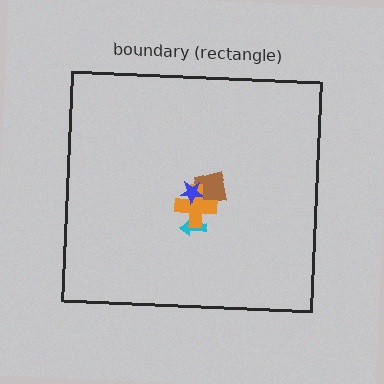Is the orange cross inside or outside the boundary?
Inside.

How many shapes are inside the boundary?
5 inside, 0 outside.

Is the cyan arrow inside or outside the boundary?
Inside.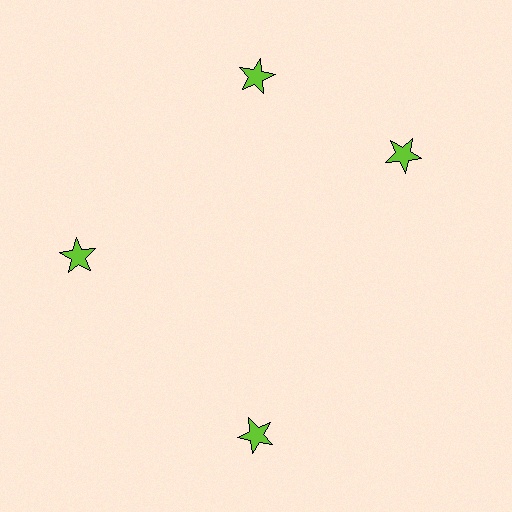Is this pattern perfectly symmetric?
No. The 4 lime stars are arranged in a ring, but one element near the 3 o'clock position is rotated out of alignment along the ring, breaking the 4-fold rotational symmetry.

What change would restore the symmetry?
The symmetry would be restored by rotating it back into even spacing with its neighbors so that all 4 stars sit at equal angles and equal distance from the center.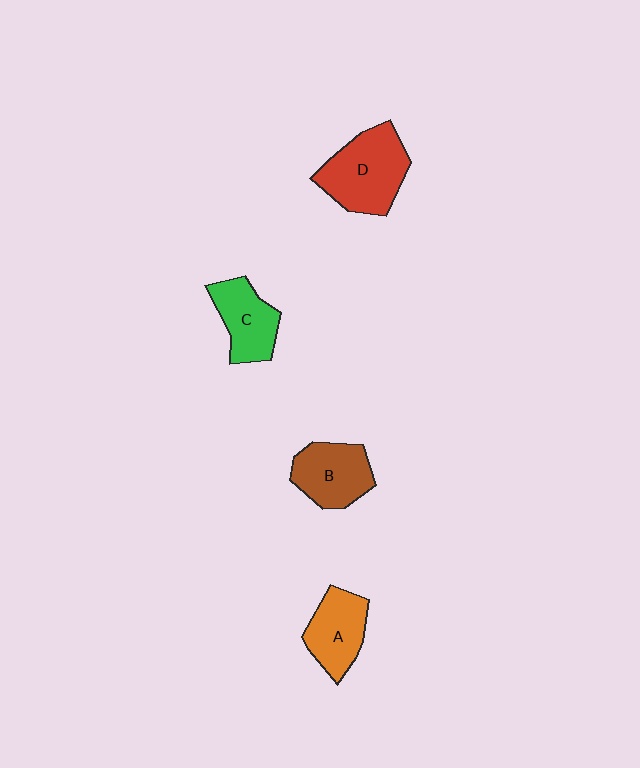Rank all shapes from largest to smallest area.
From largest to smallest: D (red), B (brown), A (orange), C (green).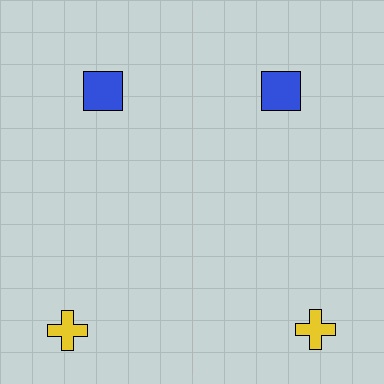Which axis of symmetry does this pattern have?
The pattern has a vertical axis of symmetry running through the center of the image.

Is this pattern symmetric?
Yes, this pattern has bilateral (reflection) symmetry.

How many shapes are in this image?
There are 4 shapes in this image.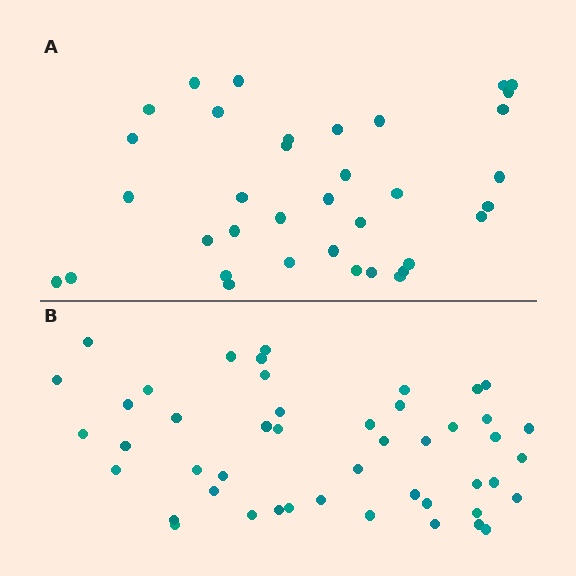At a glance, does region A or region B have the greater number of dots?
Region B (the bottom region) has more dots.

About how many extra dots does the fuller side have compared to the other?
Region B has roughly 12 or so more dots than region A.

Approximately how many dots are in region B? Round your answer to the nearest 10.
About 50 dots. (The exact count is 47, which rounds to 50.)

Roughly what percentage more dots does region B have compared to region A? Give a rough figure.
About 30% more.